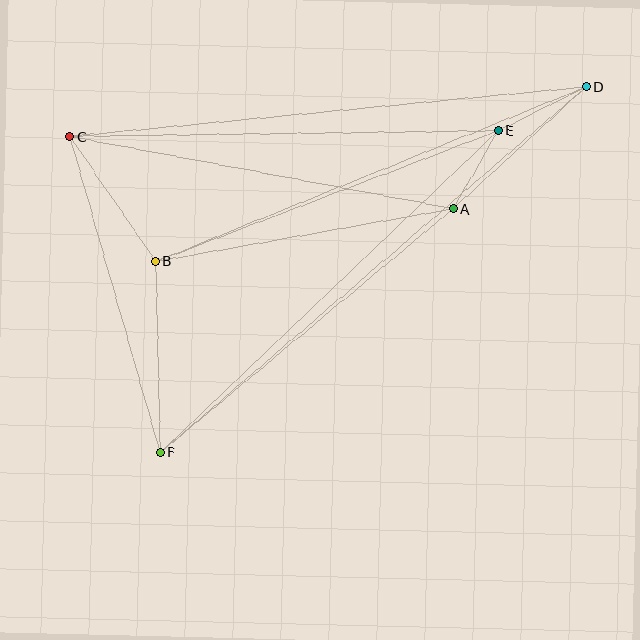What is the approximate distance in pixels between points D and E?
The distance between D and E is approximately 98 pixels.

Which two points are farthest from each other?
Points D and F are farthest from each other.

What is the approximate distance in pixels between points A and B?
The distance between A and B is approximately 302 pixels.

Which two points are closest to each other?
Points A and E are closest to each other.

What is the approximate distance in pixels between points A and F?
The distance between A and F is approximately 381 pixels.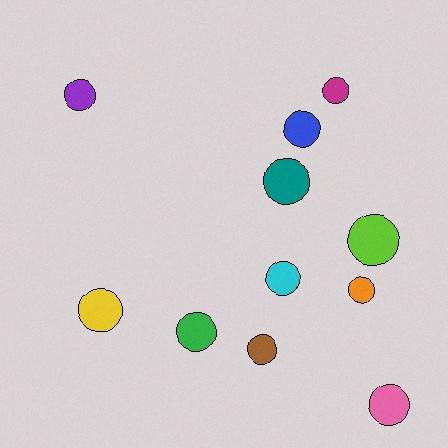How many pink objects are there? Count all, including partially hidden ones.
There is 1 pink object.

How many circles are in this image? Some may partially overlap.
There are 11 circles.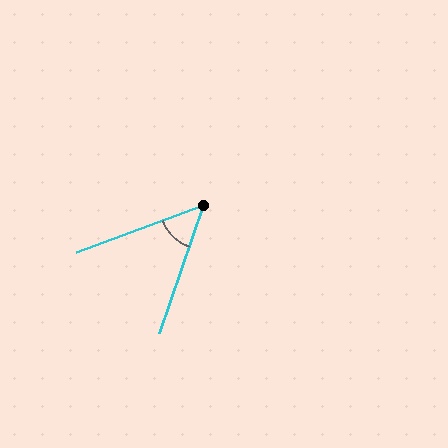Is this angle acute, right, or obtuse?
It is acute.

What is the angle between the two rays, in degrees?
Approximately 50 degrees.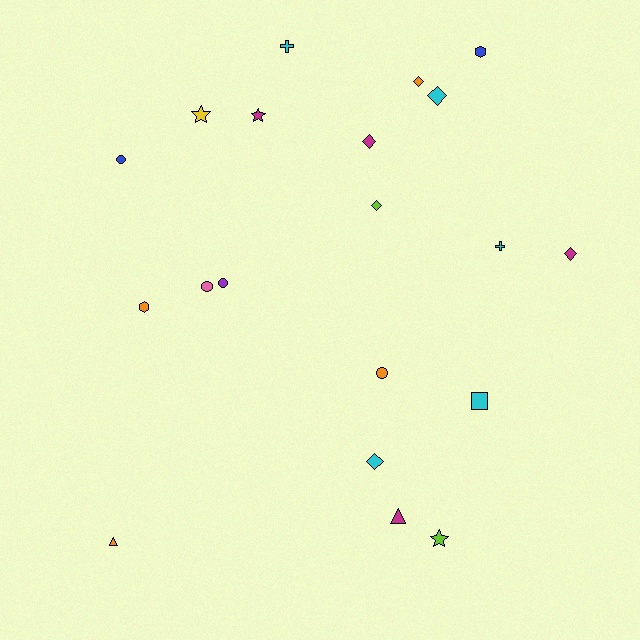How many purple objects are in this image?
There is 1 purple object.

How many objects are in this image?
There are 20 objects.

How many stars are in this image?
There are 3 stars.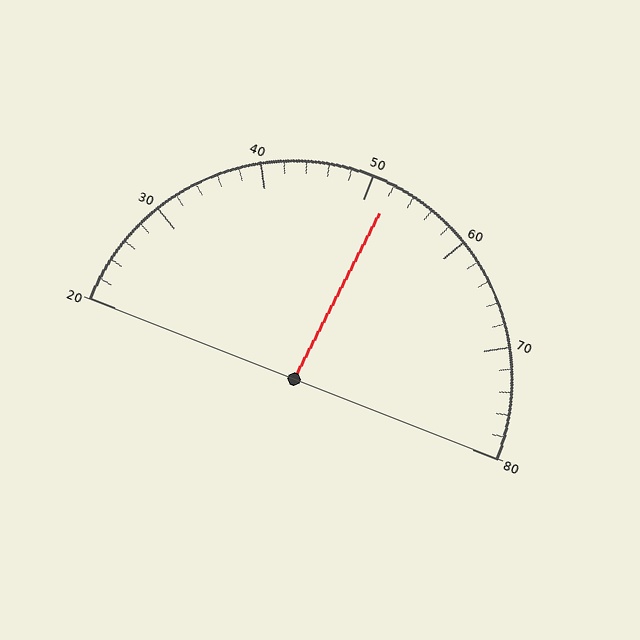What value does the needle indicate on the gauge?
The needle indicates approximately 52.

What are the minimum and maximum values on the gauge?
The gauge ranges from 20 to 80.